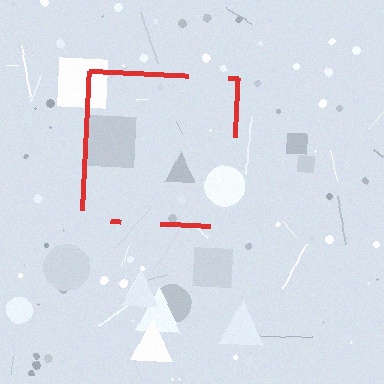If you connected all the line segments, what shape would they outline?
They would outline a square.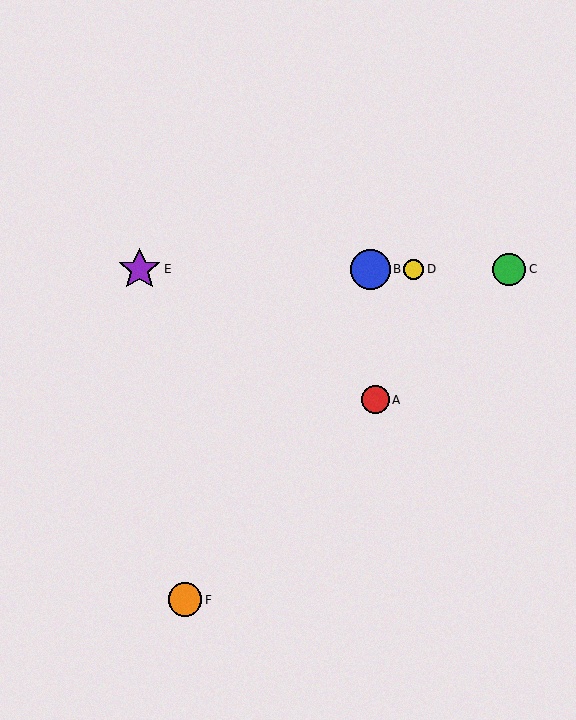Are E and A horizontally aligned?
No, E is at y≈269 and A is at y≈400.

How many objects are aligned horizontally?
4 objects (B, C, D, E) are aligned horizontally.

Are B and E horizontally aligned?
Yes, both are at y≈269.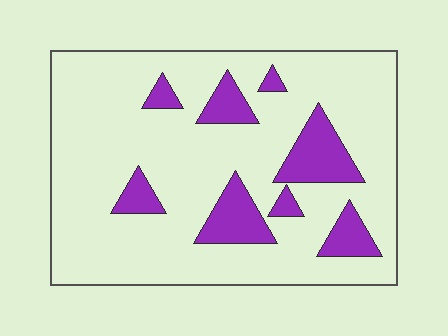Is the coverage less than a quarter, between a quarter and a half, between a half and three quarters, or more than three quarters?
Less than a quarter.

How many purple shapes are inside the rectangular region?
8.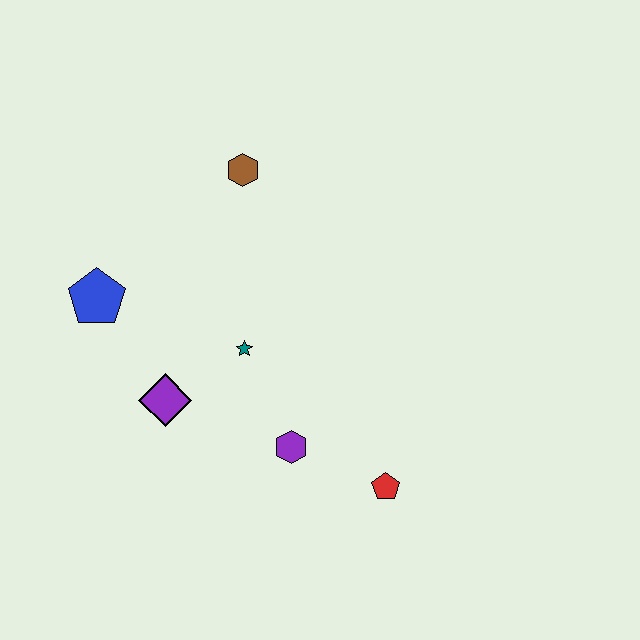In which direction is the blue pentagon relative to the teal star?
The blue pentagon is to the left of the teal star.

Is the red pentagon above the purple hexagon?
No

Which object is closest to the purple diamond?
The teal star is closest to the purple diamond.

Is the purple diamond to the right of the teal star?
No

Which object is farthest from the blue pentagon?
The red pentagon is farthest from the blue pentagon.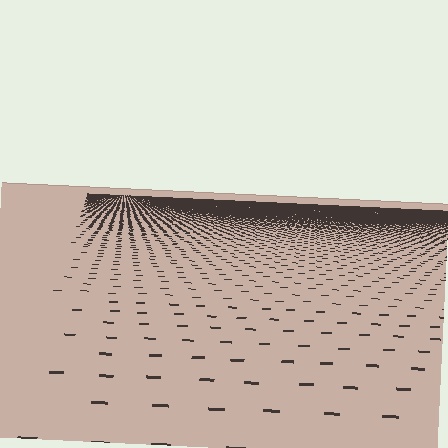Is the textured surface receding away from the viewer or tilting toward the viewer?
The surface is receding away from the viewer. Texture elements get smaller and denser toward the top.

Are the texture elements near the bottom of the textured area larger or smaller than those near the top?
Larger. Near the bottom, elements are closer to the viewer and appear at a bigger on-screen size.